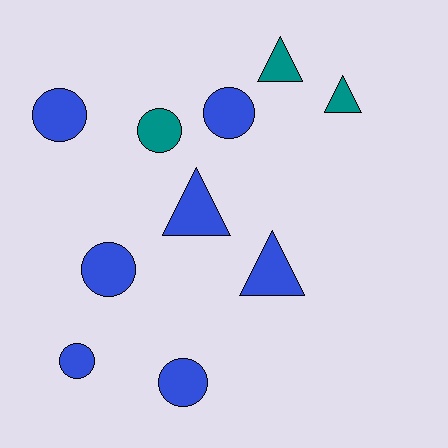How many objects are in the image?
There are 10 objects.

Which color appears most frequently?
Blue, with 7 objects.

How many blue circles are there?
There are 5 blue circles.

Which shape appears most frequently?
Circle, with 6 objects.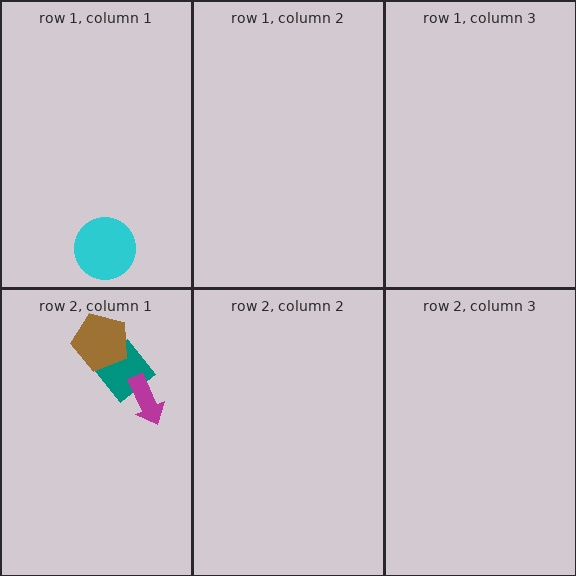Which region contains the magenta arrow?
The row 2, column 1 region.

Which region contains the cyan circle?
The row 1, column 1 region.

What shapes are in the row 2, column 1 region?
The teal diamond, the magenta arrow, the brown pentagon.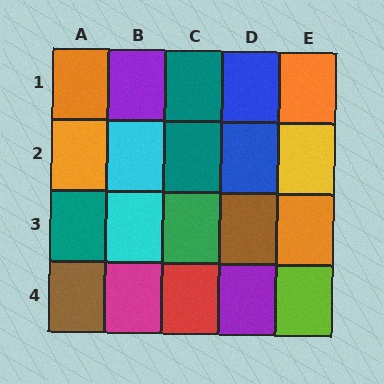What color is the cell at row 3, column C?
Green.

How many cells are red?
1 cell is red.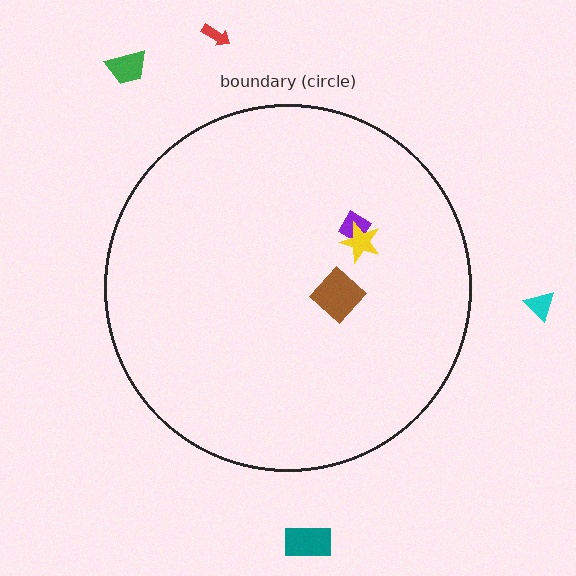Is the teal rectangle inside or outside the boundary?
Outside.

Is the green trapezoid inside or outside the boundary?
Outside.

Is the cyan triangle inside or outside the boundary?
Outside.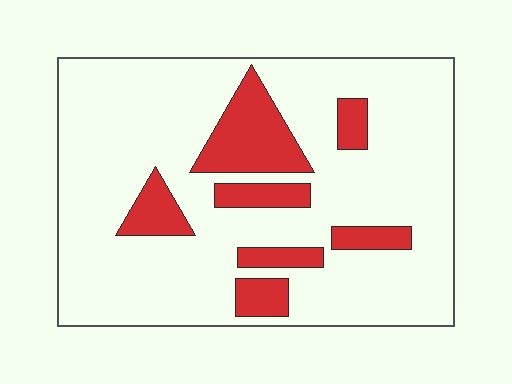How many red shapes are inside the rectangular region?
7.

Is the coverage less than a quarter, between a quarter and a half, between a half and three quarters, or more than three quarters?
Less than a quarter.